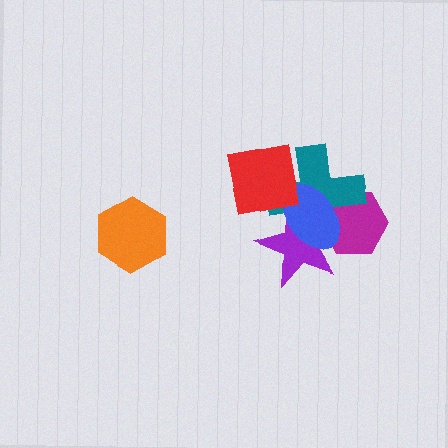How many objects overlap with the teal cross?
4 objects overlap with the teal cross.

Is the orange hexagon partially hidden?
No, no other shape covers it.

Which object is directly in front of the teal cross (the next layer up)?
The purple star is directly in front of the teal cross.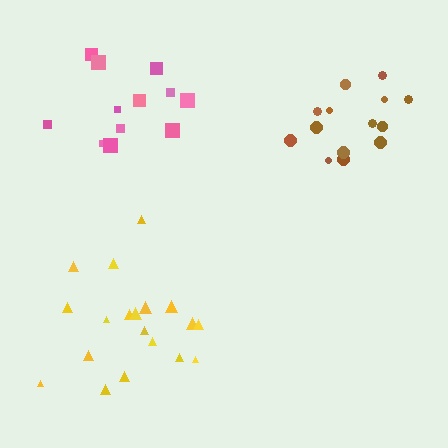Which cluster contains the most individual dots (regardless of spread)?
Yellow (19).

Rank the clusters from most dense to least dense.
brown, pink, yellow.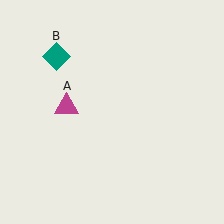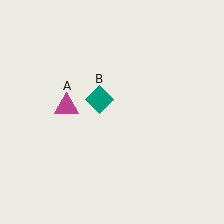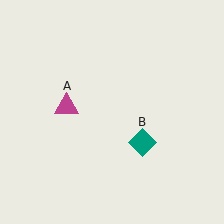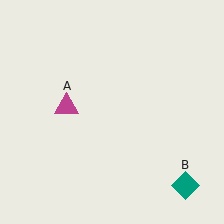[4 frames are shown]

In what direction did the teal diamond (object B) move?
The teal diamond (object B) moved down and to the right.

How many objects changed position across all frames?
1 object changed position: teal diamond (object B).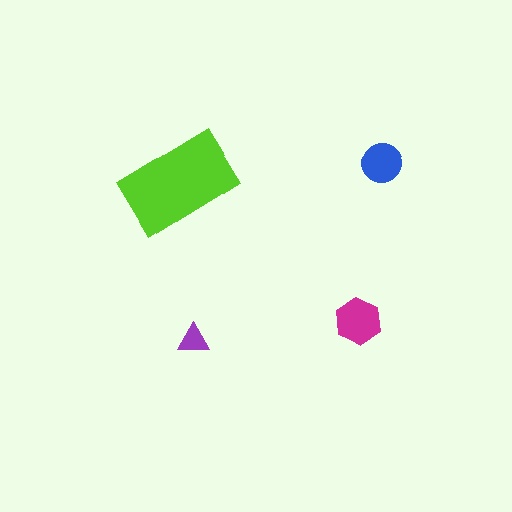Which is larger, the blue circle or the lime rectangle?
The lime rectangle.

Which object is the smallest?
The purple triangle.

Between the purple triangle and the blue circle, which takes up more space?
The blue circle.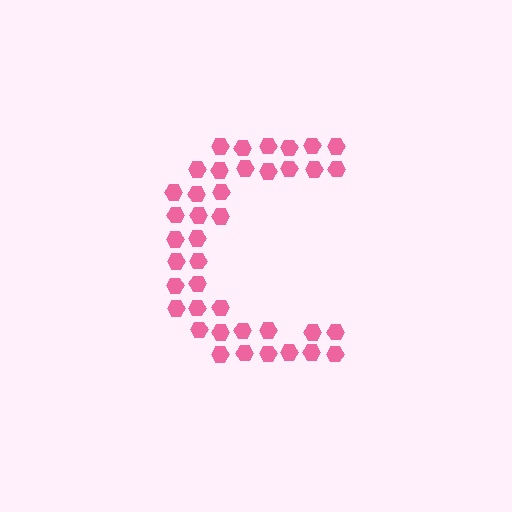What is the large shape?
The large shape is the letter C.